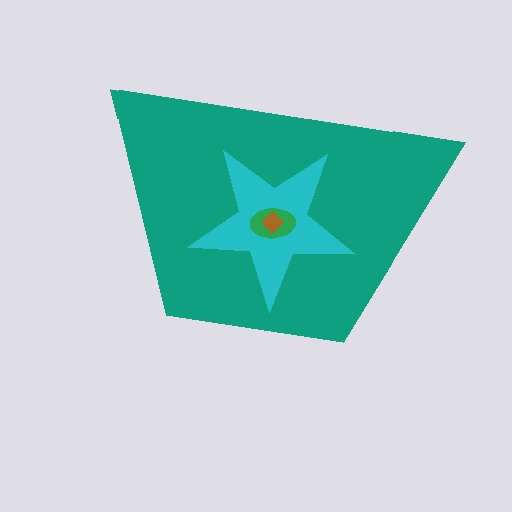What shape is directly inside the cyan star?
The green ellipse.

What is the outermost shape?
The teal trapezoid.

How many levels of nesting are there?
4.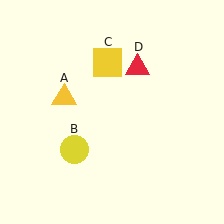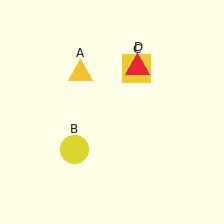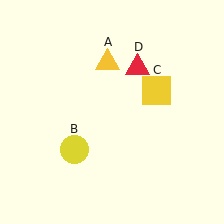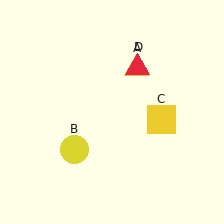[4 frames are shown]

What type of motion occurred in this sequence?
The yellow triangle (object A), yellow square (object C) rotated clockwise around the center of the scene.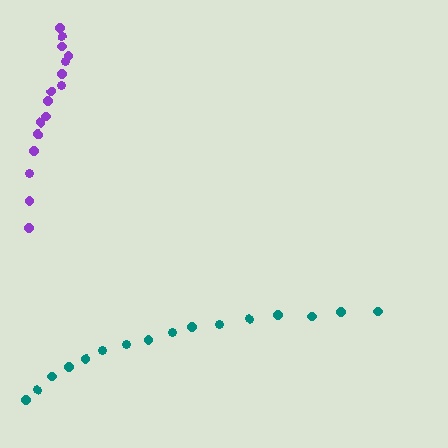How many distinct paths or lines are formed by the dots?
There are 2 distinct paths.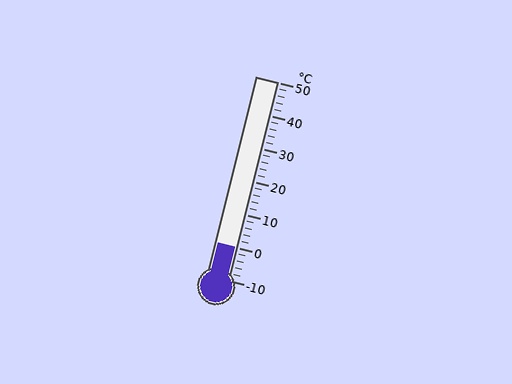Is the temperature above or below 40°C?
The temperature is below 40°C.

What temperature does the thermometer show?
The thermometer shows approximately 0°C.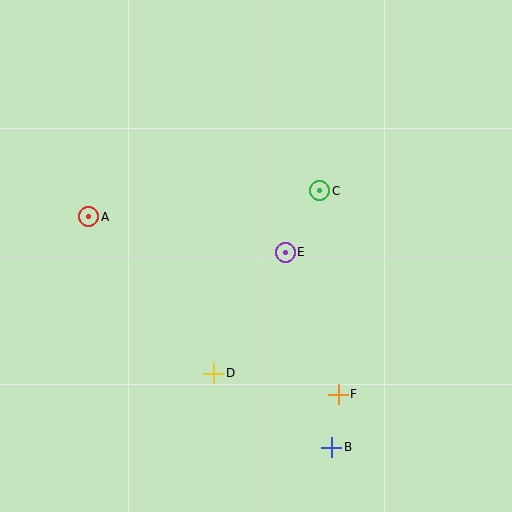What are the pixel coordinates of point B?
Point B is at (332, 447).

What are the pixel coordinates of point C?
Point C is at (320, 191).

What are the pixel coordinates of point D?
Point D is at (214, 373).